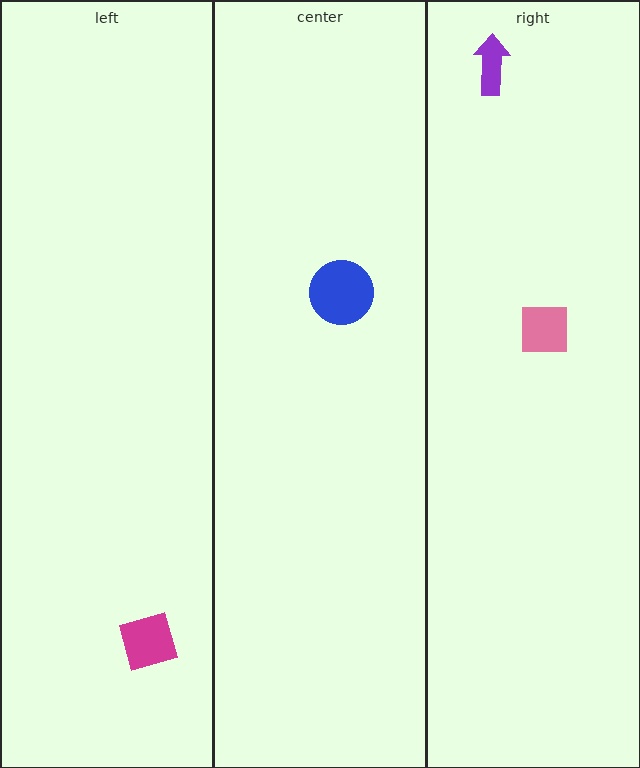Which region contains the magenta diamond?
The left region.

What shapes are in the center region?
The blue circle.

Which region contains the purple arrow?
The right region.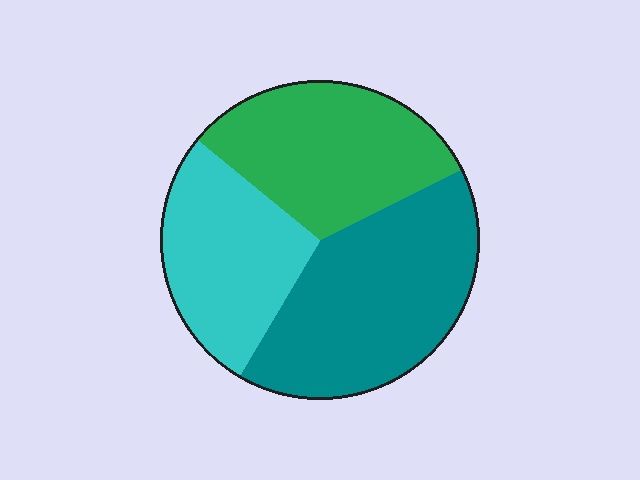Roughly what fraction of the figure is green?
Green takes up about one third (1/3) of the figure.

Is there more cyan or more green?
Green.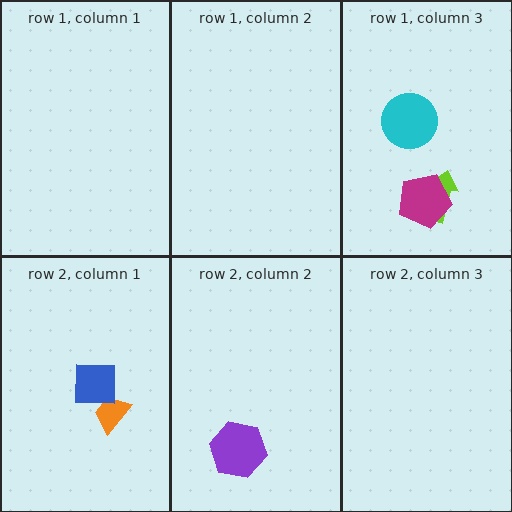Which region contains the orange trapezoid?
The row 2, column 1 region.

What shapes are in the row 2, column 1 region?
The orange trapezoid, the blue square.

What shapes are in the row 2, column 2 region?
The purple hexagon.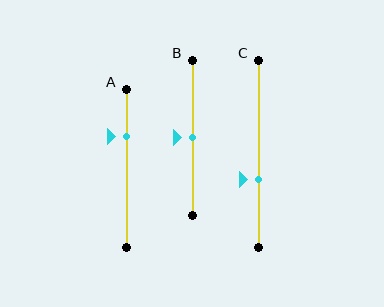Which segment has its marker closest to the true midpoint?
Segment B has its marker closest to the true midpoint.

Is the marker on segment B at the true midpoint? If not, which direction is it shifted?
Yes, the marker on segment B is at the true midpoint.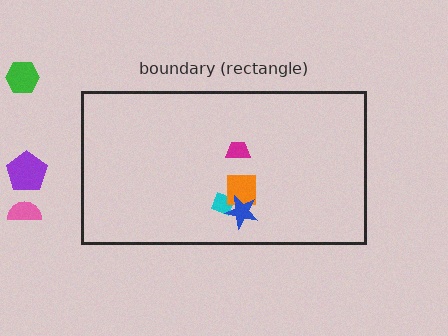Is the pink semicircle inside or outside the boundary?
Outside.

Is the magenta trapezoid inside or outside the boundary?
Inside.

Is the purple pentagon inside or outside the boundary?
Outside.